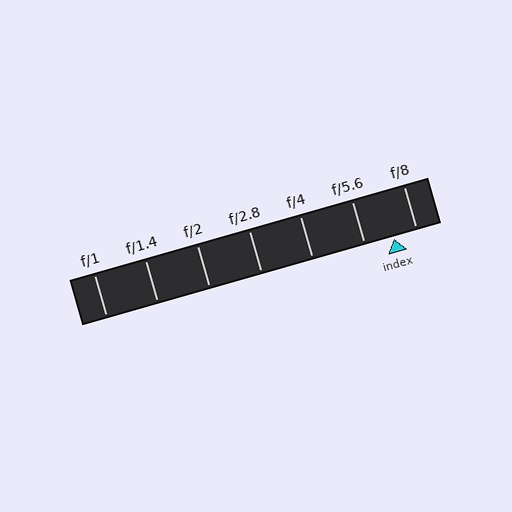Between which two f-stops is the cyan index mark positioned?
The index mark is between f/5.6 and f/8.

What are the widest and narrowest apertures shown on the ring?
The widest aperture shown is f/1 and the narrowest is f/8.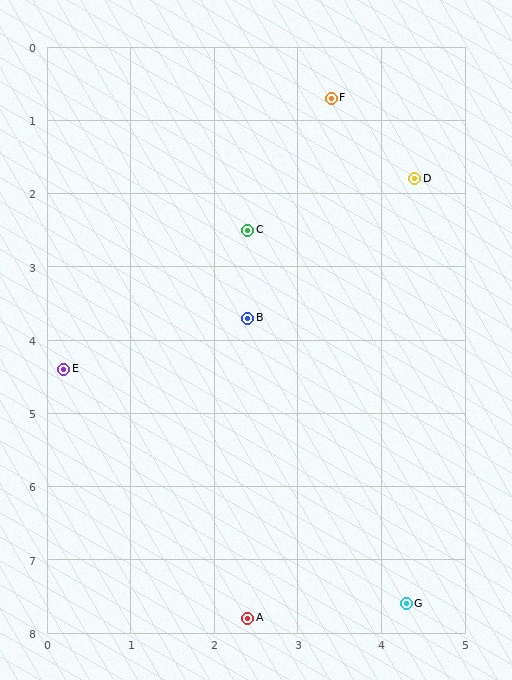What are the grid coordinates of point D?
Point D is at approximately (4.4, 1.8).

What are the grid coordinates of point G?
Point G is at approximately (4.3, 7.6).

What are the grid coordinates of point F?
Point F is at approximately (3.4, 0.7).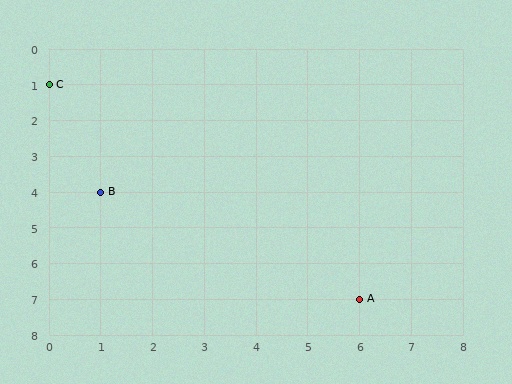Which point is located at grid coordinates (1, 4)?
Point B is at (1, 4).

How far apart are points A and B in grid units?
Points A and B are 5 columns and 3 rows apart (about 5.8 grid units diagonally).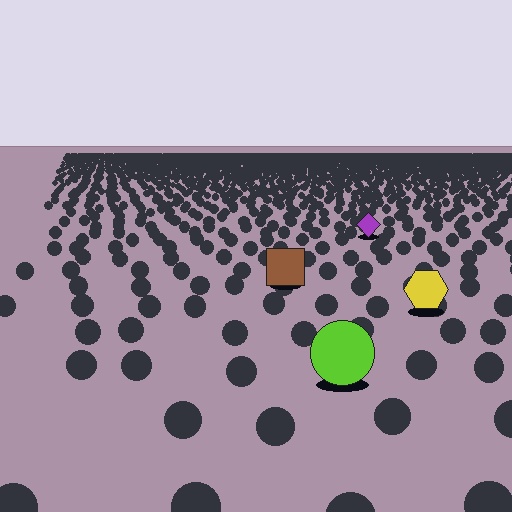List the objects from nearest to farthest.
From nearest to farthest: the lime circle, the yellow hexagon, the brown square, the purple diamond.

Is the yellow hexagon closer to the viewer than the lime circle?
No. The lime circle is closer — you can tell from the texture gradient: the ground texture is coarser near it.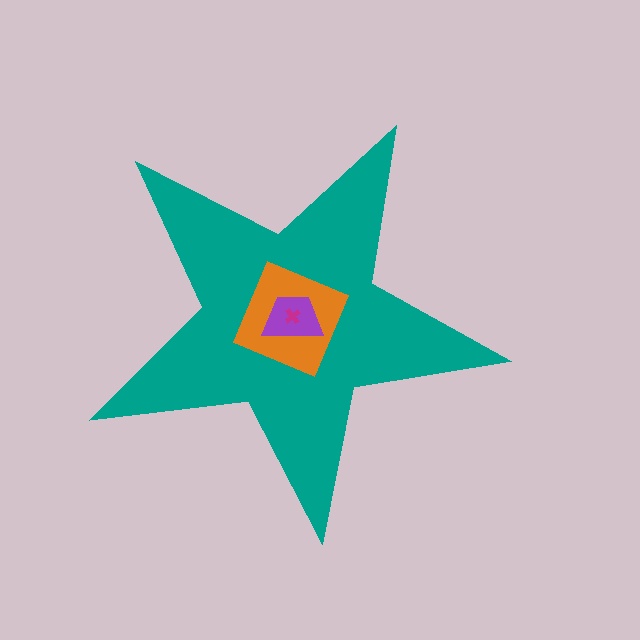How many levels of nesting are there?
4.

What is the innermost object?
The magenta cross.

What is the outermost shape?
The teal star.